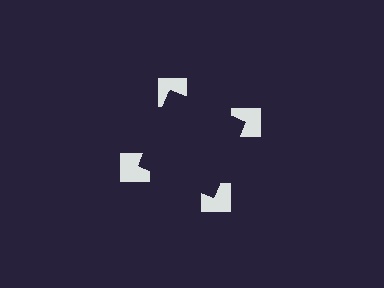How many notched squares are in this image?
There are 4 — one at each vertex of the illusory square.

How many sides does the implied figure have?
4 sides.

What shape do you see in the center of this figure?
An illusory square — its edges are inferred from the aligned wedge cuts in the notched squares, not physically drawn.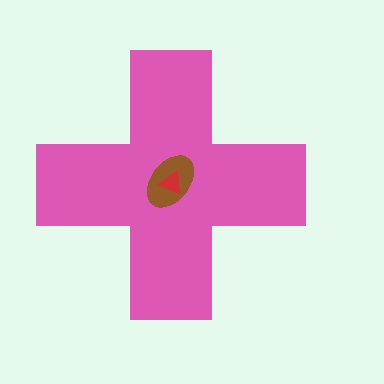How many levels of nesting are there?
3.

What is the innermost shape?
The red triangle.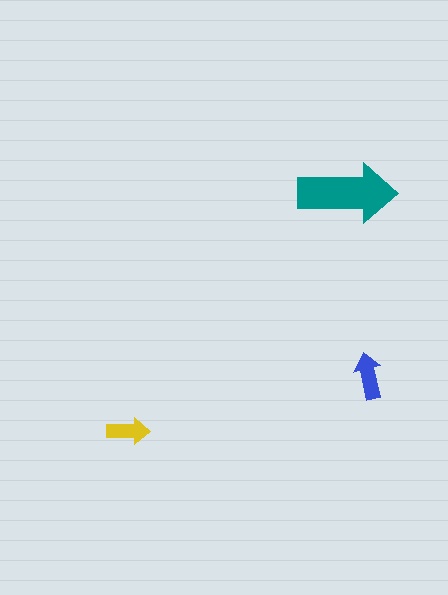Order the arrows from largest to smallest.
the teal one, the blue one, the yellow one.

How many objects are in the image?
There are 3 objects in the image.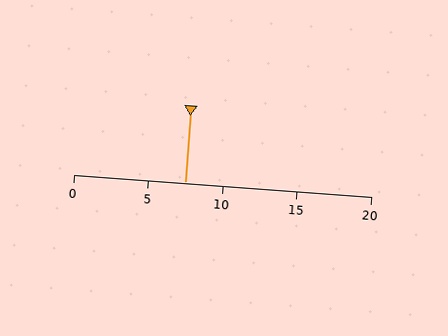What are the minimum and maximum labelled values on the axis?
The axis runs from 0 to 20.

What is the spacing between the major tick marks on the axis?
The major ticks are spaced 5 apart.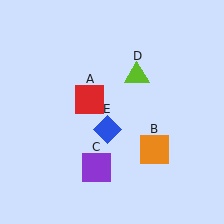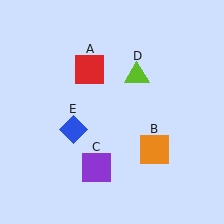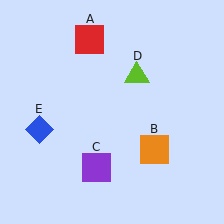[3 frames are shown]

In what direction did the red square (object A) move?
The red square (object A) moved up.